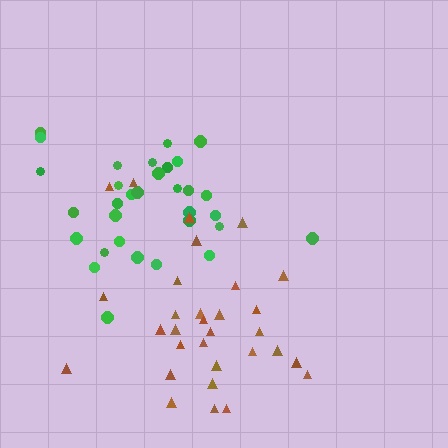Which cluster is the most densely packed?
Green.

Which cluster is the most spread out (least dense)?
Brown.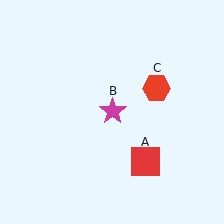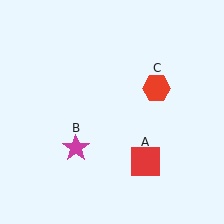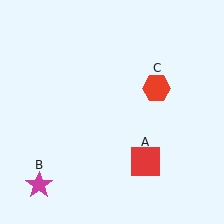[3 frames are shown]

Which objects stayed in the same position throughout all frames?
Red square (object A) and red hexagon (object C) remained stationary.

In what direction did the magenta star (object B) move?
The magenta star (object B) moved down and to the left.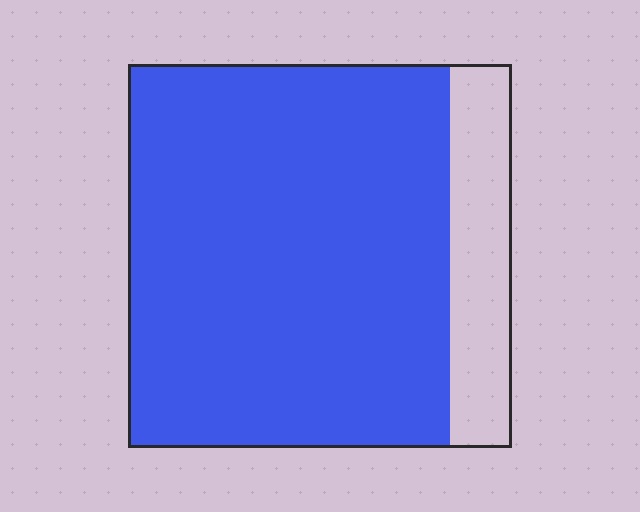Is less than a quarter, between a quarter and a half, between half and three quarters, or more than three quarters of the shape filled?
More than three quarters.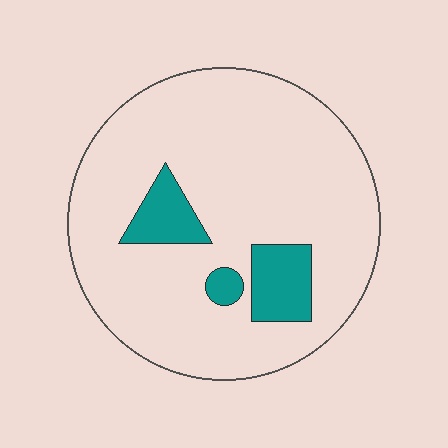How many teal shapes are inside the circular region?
3.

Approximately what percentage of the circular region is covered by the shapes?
Approximately 15%.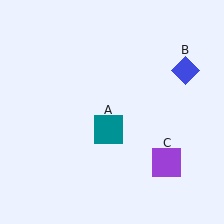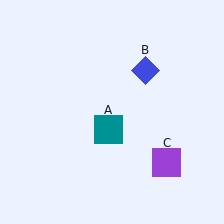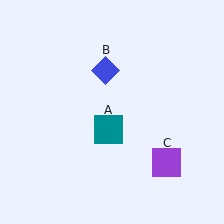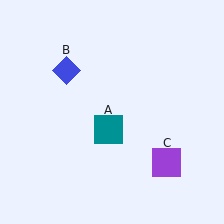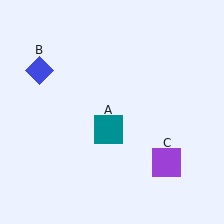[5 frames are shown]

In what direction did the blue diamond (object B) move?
The blue diamond (object B) moved left.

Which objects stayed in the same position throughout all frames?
Teal square (object A) and purple square (object C) remained stationary.